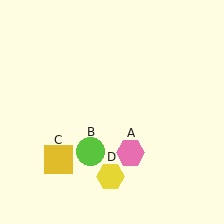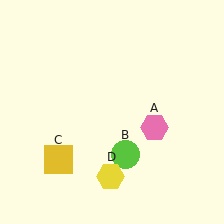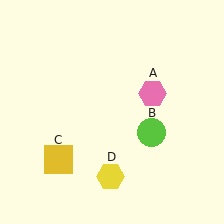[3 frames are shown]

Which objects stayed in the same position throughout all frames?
Yellow square (object C) and yellow hexagon (object D) remained stationary.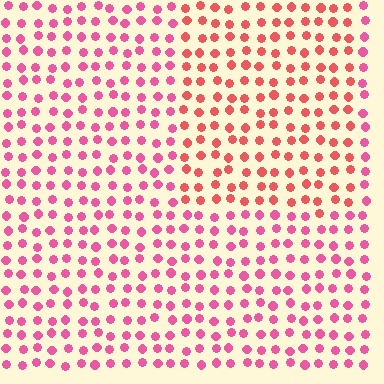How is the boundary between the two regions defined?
The boundary is defined purely by a slight shift in hue (about 29 degrees). Spacing, size, and orientation are identical on both sides.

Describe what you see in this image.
The image is filled with small pink elements in a uniform arrangement. A rectangle-shaped region is visible where the elements are tinted to a slightly different hue, forming a subtle color boundary.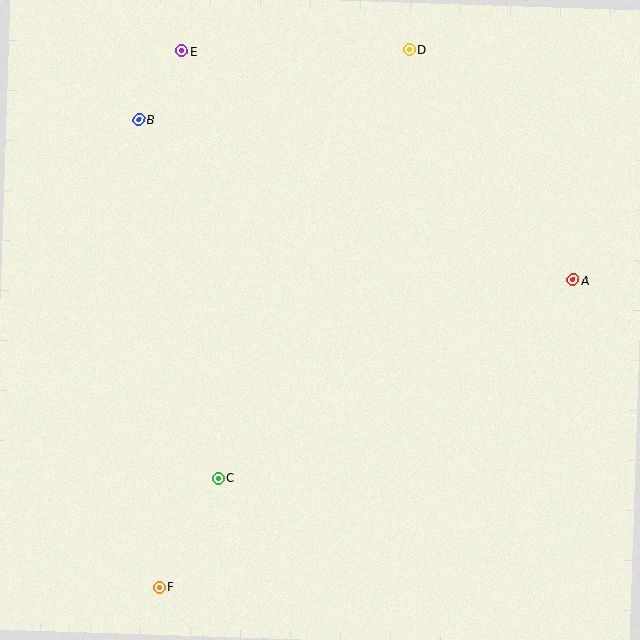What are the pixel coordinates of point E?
Point E is at (182, 51).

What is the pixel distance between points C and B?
The distance between C and B is 367 pixels.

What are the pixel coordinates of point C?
Point C is at (218, 478).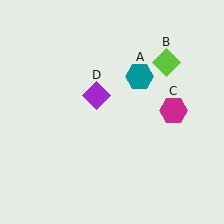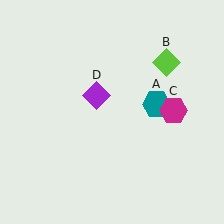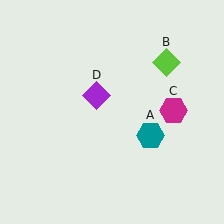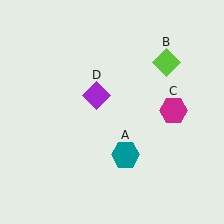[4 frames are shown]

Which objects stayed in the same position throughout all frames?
Lime diamond (object B) and magenta hexagon (object C) and purple diamond (object D) remained stationary.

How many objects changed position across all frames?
1 object changed position: teal hexagon (object A).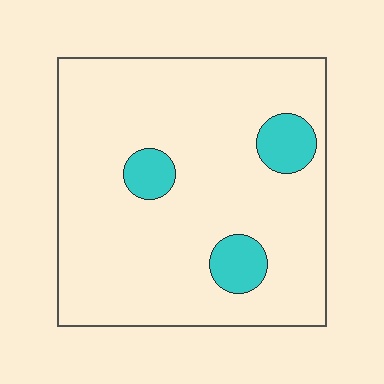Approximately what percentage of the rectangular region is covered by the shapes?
Approximately 10%.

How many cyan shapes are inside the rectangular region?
3.